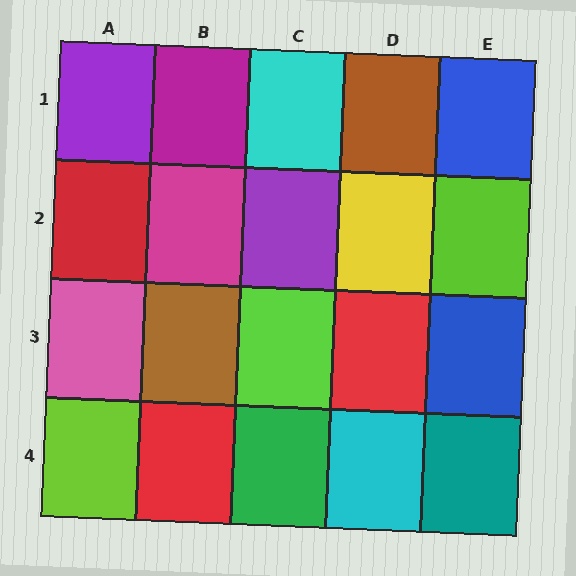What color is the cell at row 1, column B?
Magenta.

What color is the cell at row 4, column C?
Green.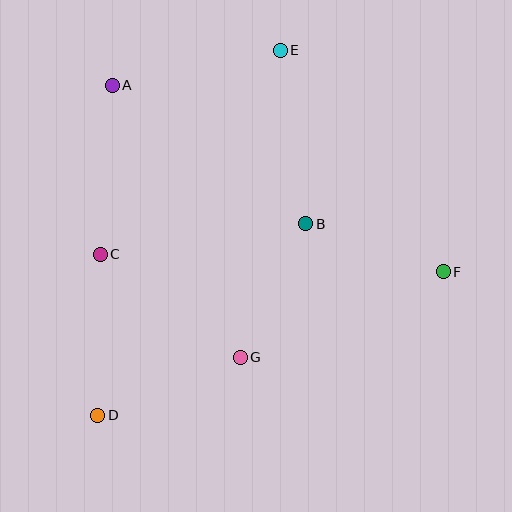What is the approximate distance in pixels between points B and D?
The distance between B and D is approximately 283 pixels.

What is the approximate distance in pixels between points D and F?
The distance between D and F is approximately 374 pixels.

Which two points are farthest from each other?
Points D and E are farthest from each other.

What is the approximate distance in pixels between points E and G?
The distance between E and G is approximately 309 pixels.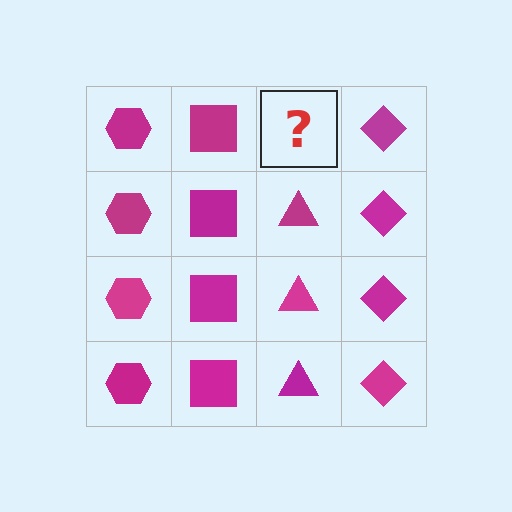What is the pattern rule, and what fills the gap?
The rule is that each column has a consistent shape. The gap should be filled with a magenta triangle.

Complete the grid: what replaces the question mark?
The question mark should be replaced with a magenta triangle.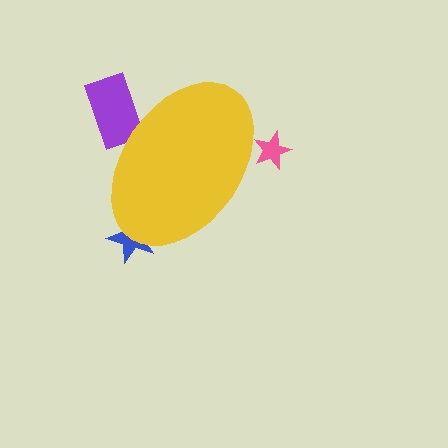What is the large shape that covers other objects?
A yellow ellipse.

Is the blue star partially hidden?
Yes, the blue star is partially hidden behind the yellow ellipse.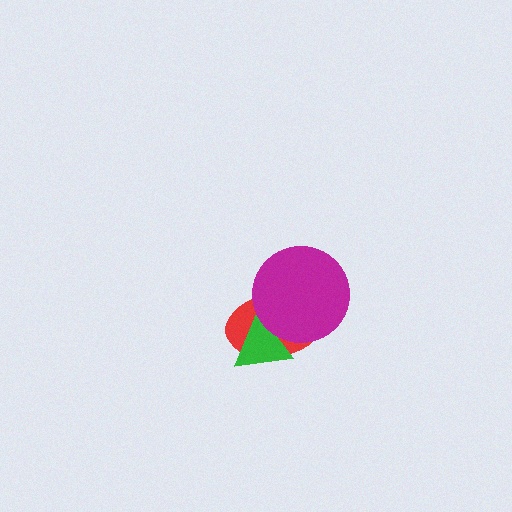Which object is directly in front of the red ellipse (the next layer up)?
The green triangle is directly in front of the red ellipse.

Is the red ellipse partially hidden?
Yes, it is partially covered by another shape.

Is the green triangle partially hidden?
Yes, it is partially covered by another shape.